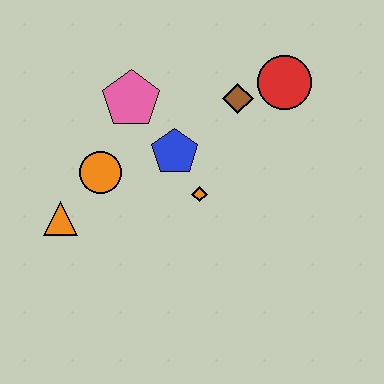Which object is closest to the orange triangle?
The orange circle is closest to the orange triangle.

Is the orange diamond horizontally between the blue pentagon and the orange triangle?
No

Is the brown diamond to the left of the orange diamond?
No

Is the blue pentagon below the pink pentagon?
Yes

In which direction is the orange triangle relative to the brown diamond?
The orange triangle is to the left of the brown diamond.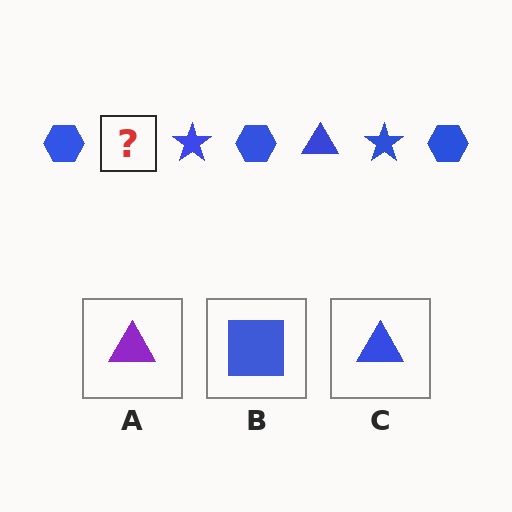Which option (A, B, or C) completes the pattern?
C.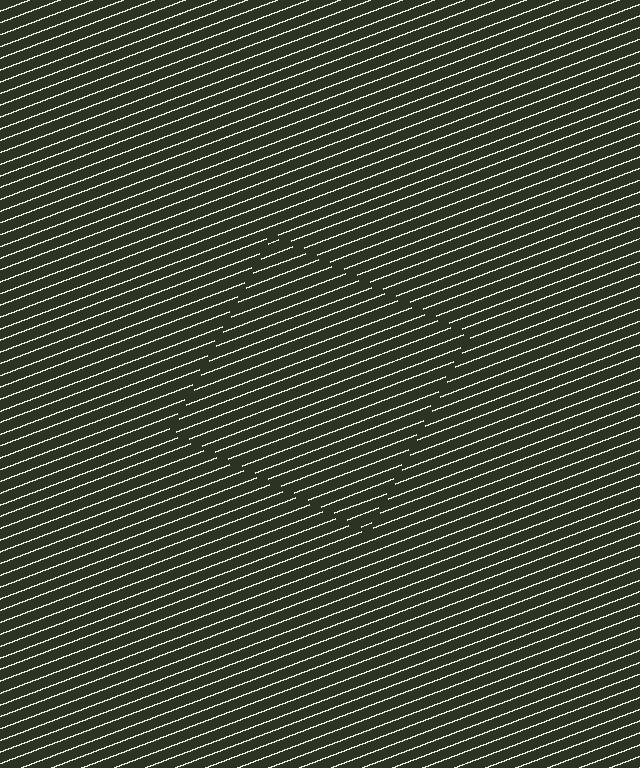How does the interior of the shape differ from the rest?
The interior of the shape contains the same grating, shifted by half a period — the contour is defined by the phase discontinuity where line-ends from the inner and outer gratings abut.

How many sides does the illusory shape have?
4 sides — the line-ends trace a square.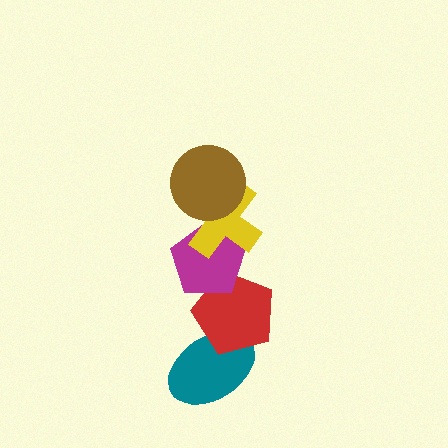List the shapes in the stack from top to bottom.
From top to bottom: the brown circle, the yellow cross, the magenta pentagon, the red pentagon, the teal ellipse.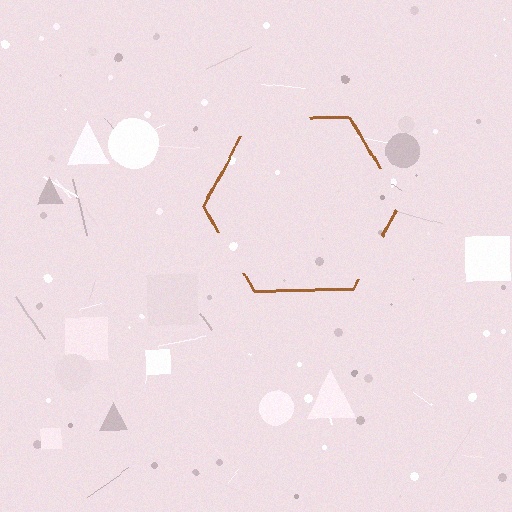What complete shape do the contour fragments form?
The contour fragments form a hexagon.